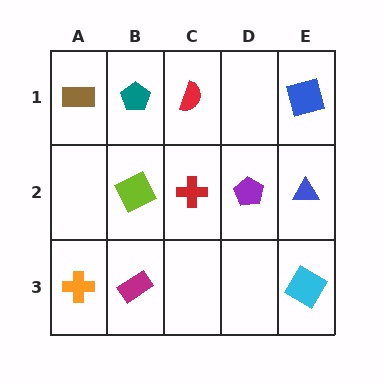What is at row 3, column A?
An orange cross.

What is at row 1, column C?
A red semicircle.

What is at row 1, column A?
A brown rectangle.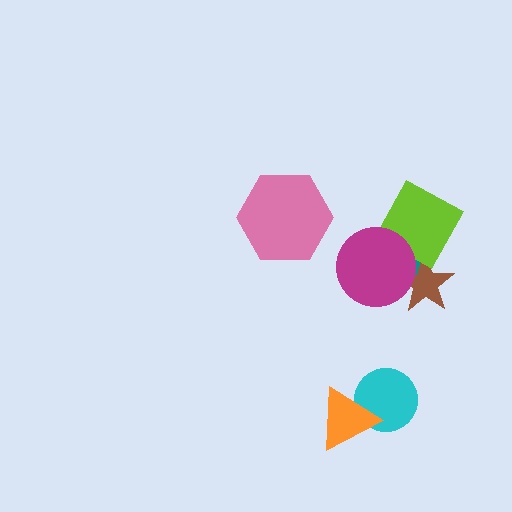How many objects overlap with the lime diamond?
3 objects overlap with the lime diamond.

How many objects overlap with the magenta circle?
3 objects overlap with the magenta circle.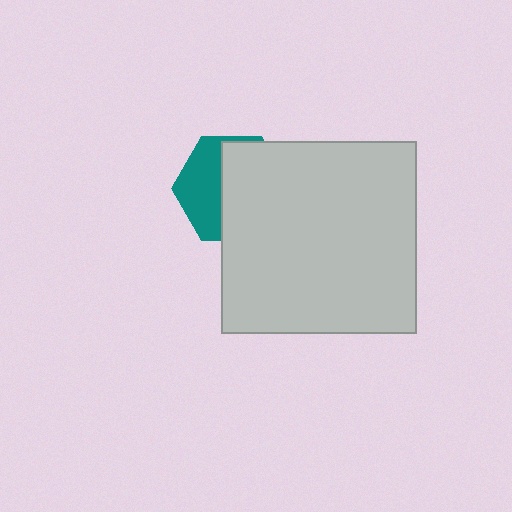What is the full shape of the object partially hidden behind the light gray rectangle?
The partially hidden object is a teal hexagon.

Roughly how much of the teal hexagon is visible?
A small part of it is visible (roughly 42%).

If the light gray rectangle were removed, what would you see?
You would see the complete teal hexagon.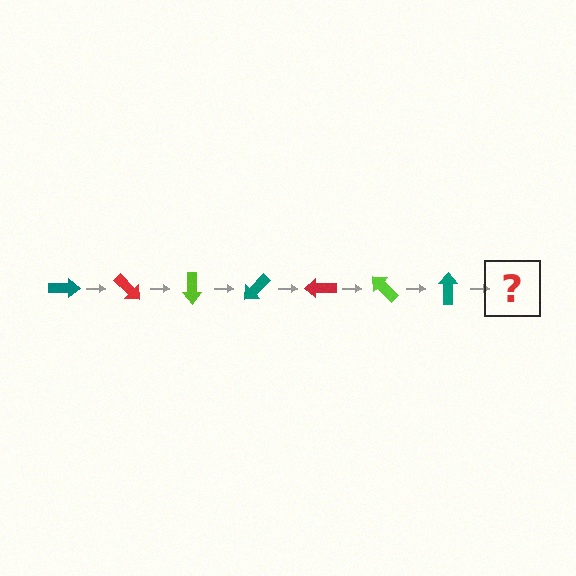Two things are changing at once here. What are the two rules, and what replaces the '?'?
The two rules are that it rotates 45 degrees each step and the color cycles through teal, red, and lime. The '?' should be a red arrow, rotated 315 degrees from the start.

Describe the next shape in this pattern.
It should be a red arrow, rotated 315 degrees from the start.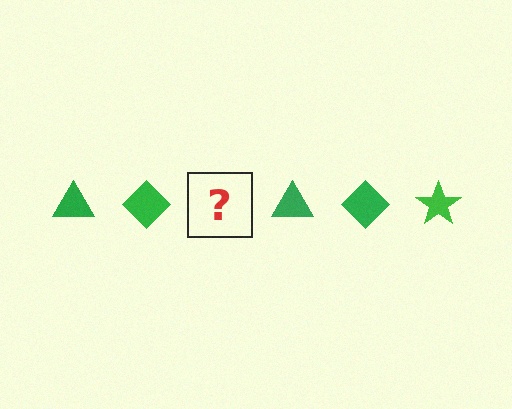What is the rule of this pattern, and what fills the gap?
The rule is that the pattern cycles through triangle, diamond, star shapes in green. The gap should be filled with a green star.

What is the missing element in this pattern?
The missing element is a green star.